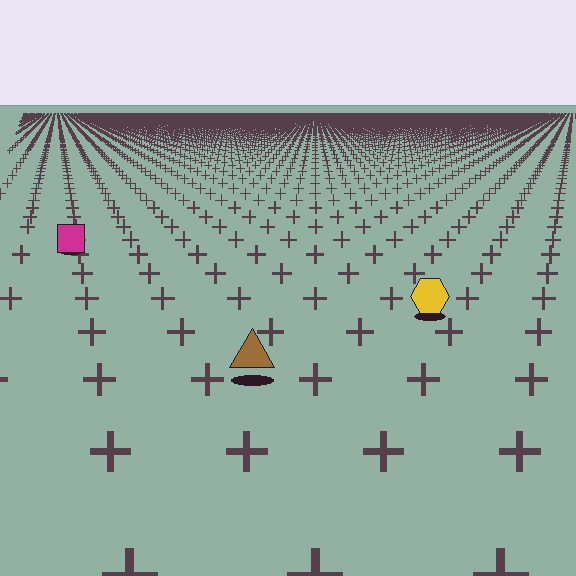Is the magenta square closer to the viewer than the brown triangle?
No. The brown triangle is closer — you can tell from the texture gradient: the ground texture is coarser near it.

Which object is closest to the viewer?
The brown triangle is closest. The texture marks near it are larger and more spread out.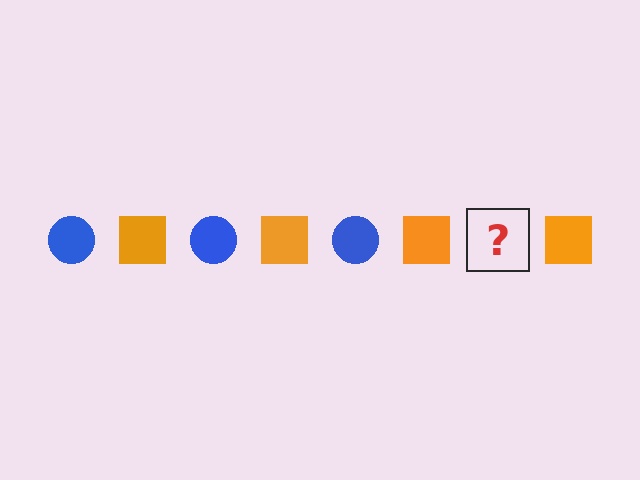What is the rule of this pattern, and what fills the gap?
The rule is that the pattern alternates between blue circle and orange square. The gap should be filled with a blue circle.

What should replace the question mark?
The question mark should be replaced with a blue circle.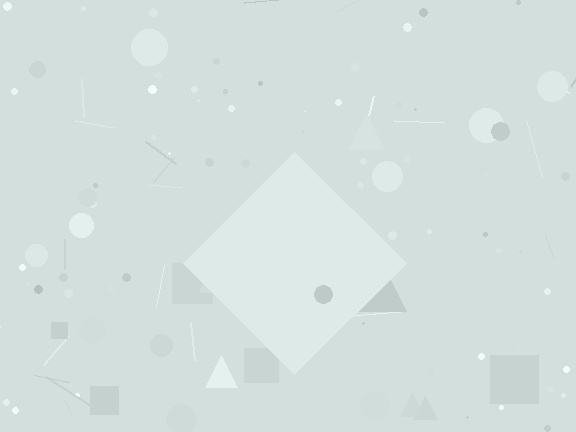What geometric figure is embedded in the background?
A diamond is embedded in the background.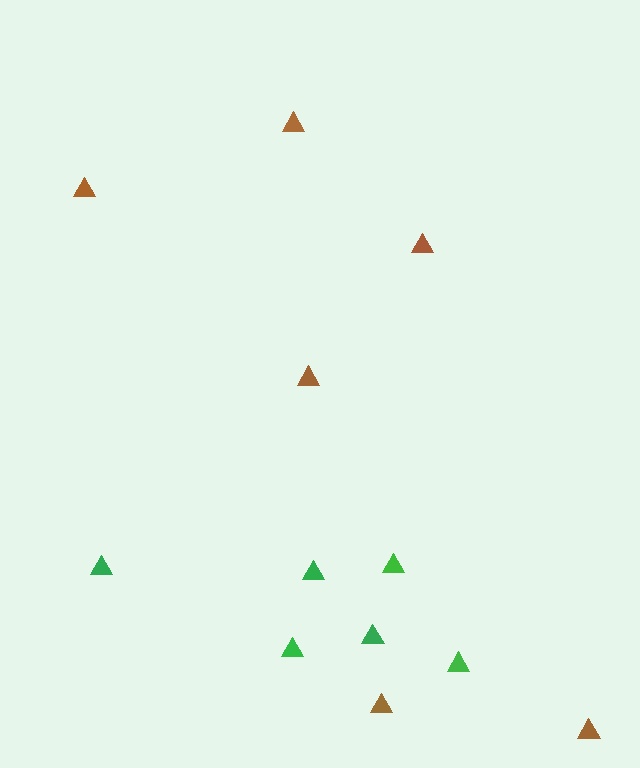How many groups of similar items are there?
There are 2 groups: one group of brown triangles (6) and one group of green triangles (6).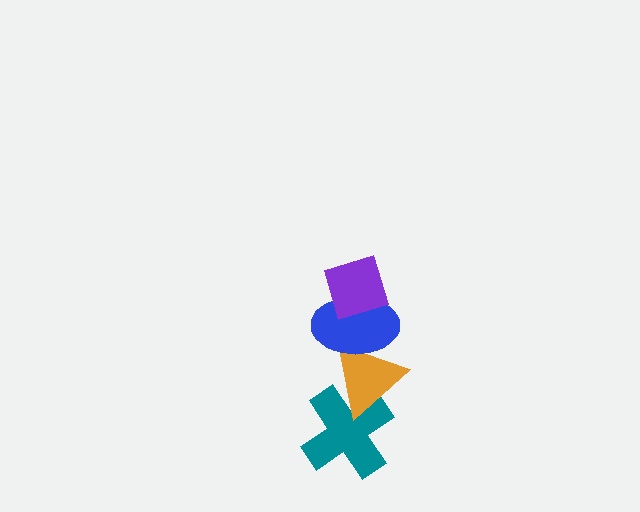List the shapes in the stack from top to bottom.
From top to bottom: the purple diamond, the blue ellipse, the orange triangle, the teal cross.